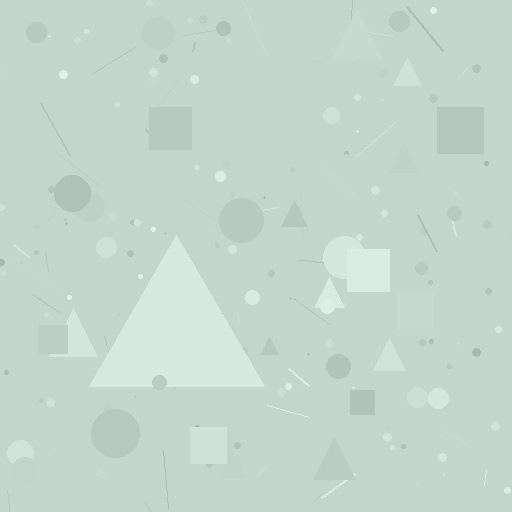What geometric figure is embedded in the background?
A triangle is embedded in the background.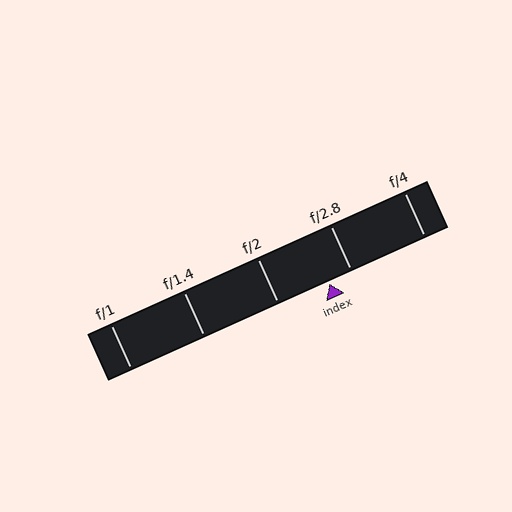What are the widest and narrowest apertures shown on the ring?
The widest aperture shown is f/1 and the narrowest is f/4.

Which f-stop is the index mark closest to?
The index mark is closest to f/2.8.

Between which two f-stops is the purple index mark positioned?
The index mark is between f/2 and f/2.8.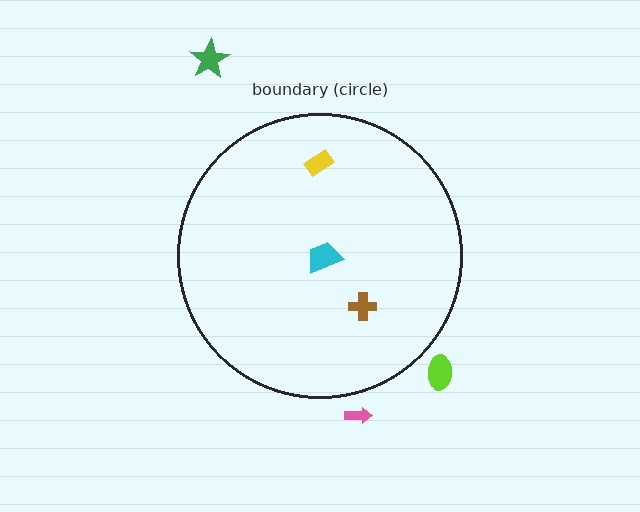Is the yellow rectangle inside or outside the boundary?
Inside.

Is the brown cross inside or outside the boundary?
Inside.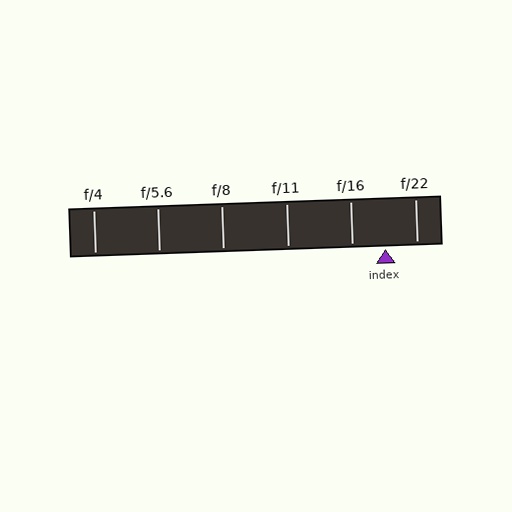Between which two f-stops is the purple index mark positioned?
The index mark is between f/16 and f/22.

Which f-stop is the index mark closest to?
The index mark is closest to f/22.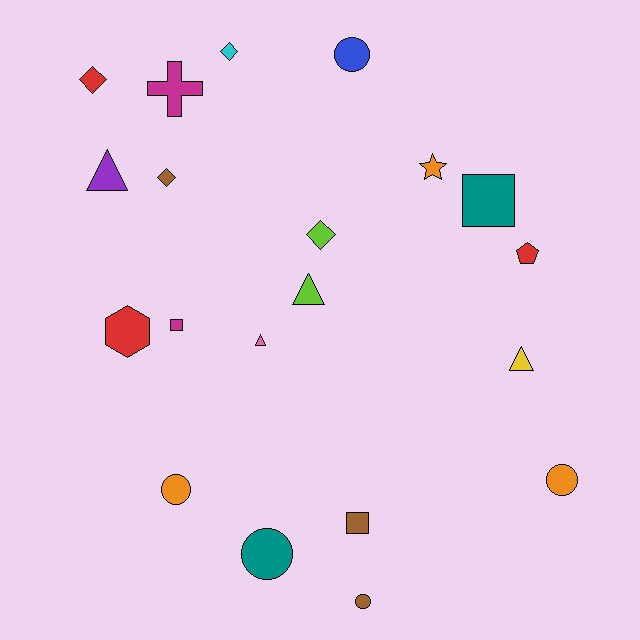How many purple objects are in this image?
There is 1 purple object.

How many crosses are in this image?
There is 1 cross.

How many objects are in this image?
There are 20 objects.